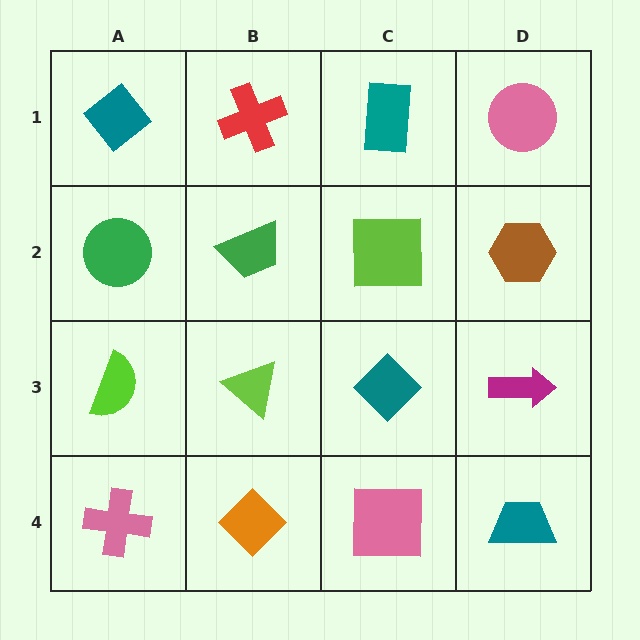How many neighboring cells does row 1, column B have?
3.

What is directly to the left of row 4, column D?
A pink square.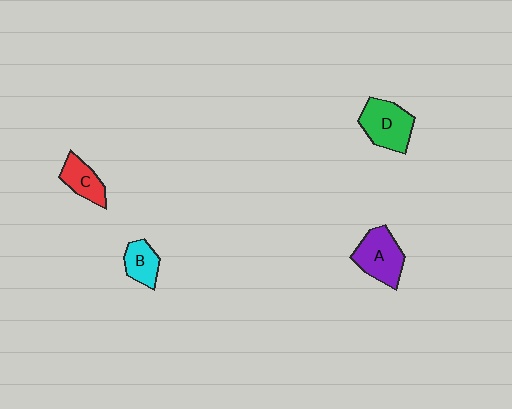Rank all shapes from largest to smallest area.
From largest to smallest: D (green), A (purple), C (red), B (cyan).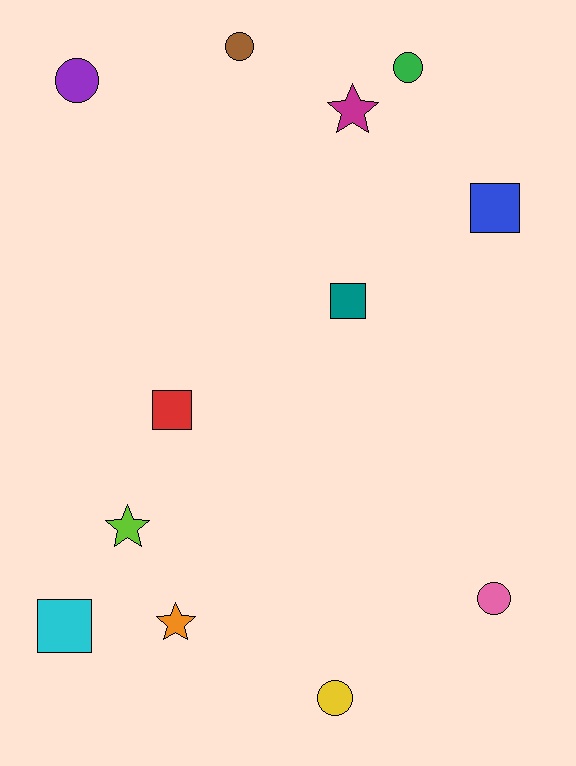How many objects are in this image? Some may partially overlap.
There are 12 objects.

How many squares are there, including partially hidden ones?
There are 4 squares.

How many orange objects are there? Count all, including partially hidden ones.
There is 1 orange object.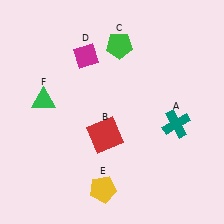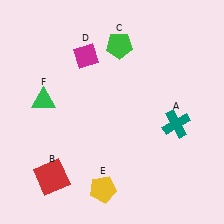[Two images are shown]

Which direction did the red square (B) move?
The red square (B) moved left.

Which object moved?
The red square (B) moved left.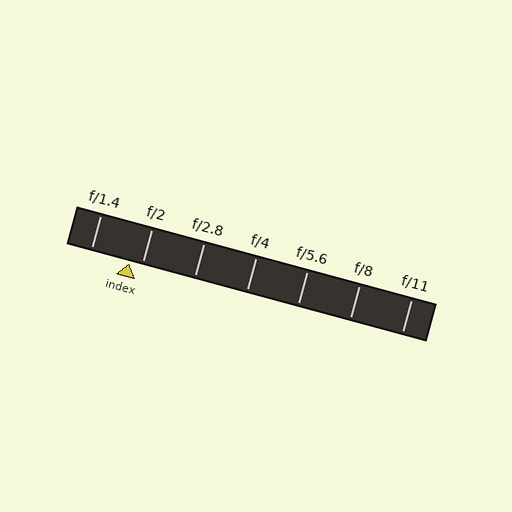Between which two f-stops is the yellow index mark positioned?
The index mark is between f/1.4 and f/2.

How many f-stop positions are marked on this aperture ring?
There are 7 f-stop positions marked.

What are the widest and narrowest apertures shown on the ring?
The widest aperture shown is f/1.4 and the narrowest is f/11.